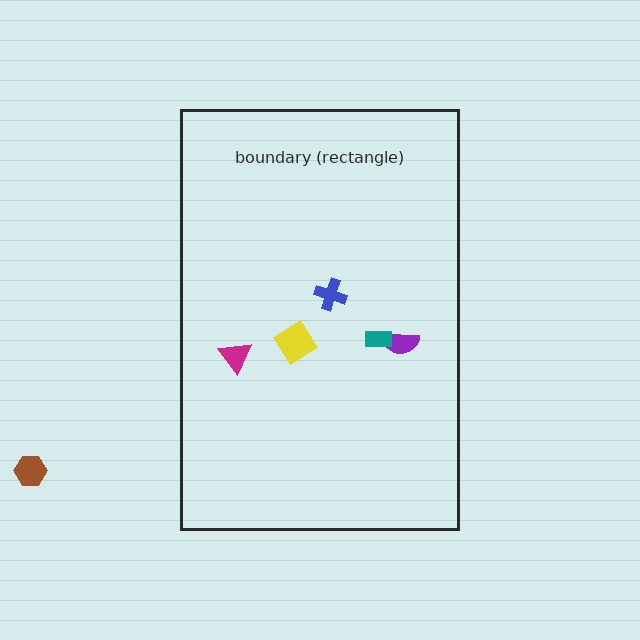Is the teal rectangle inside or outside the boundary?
Inside.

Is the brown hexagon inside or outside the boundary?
Outside.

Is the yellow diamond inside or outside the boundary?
Inside.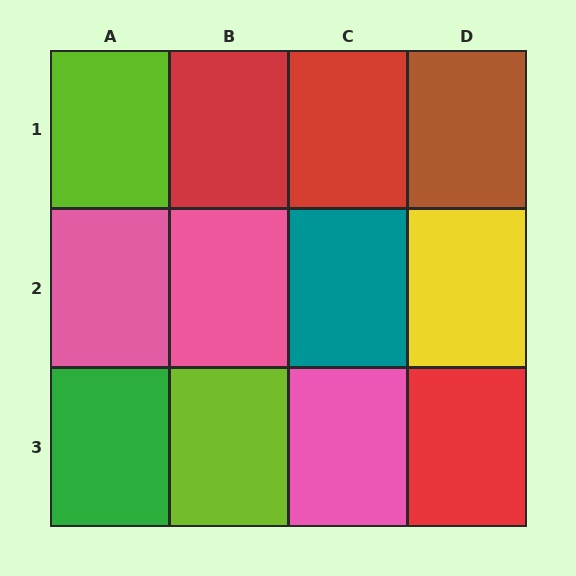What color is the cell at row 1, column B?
Red.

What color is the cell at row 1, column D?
Brown.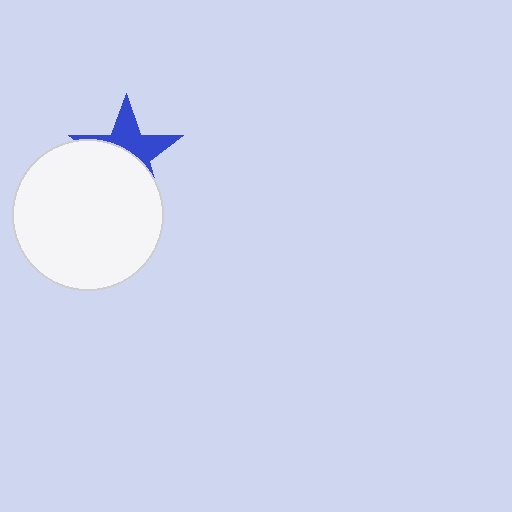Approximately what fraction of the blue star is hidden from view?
Roughly 54% of the blue star is hidden behind the white circle.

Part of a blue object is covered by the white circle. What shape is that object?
It is a star.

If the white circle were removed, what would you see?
You would see the complete blue star.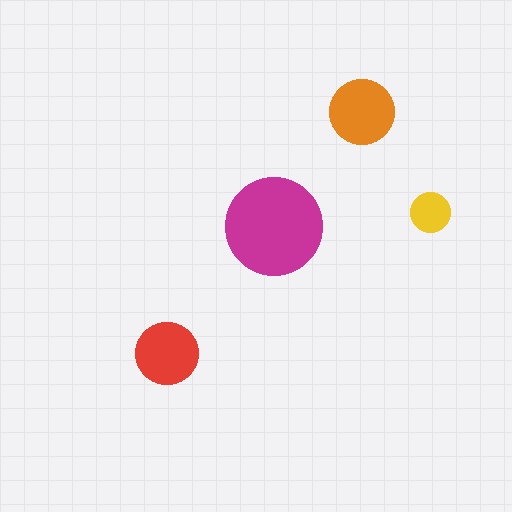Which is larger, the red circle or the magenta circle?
The magenta one.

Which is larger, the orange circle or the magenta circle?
The magenta one.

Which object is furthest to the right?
The yellow circle is rightmost.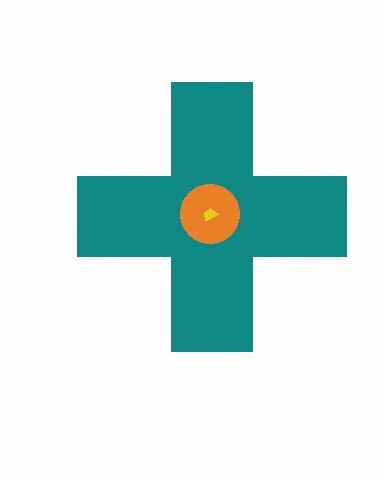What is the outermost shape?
The teal cross.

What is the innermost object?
The yellow trapezoid.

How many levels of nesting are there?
3.